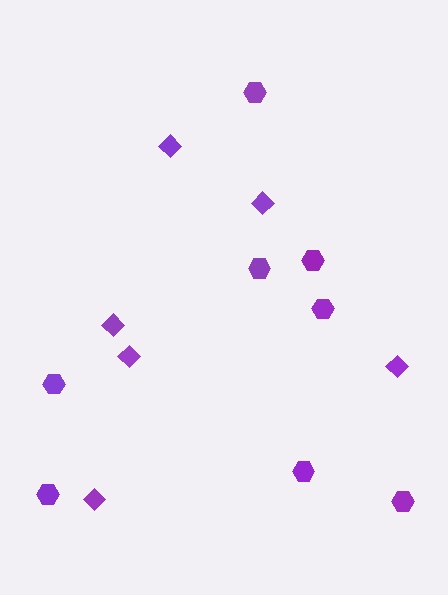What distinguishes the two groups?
There are 2 groups: one group of diamonds (6) and one group of hexagons (8).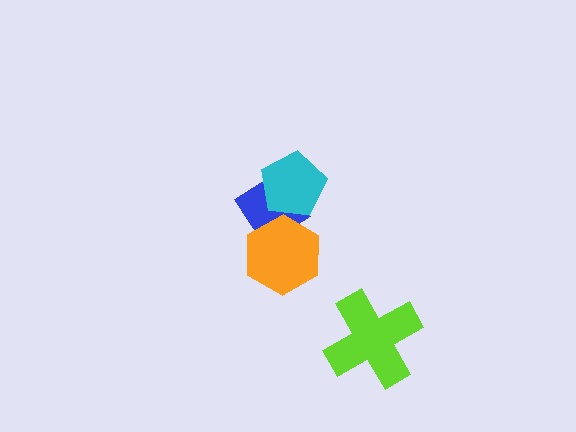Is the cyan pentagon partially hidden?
No, no other shape covers it.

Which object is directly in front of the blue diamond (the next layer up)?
The cyan pentagon is directly in front of the blue diamond.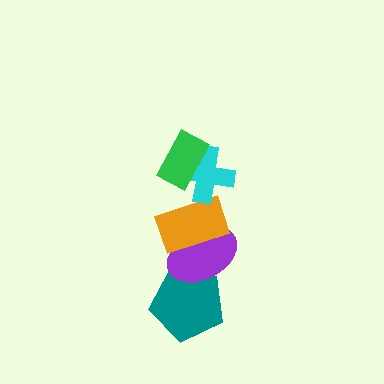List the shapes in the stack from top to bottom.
From top to bottom: the green rectangle, the cyan cross, the orange rectangle, the purple ellipse, the teal pentagon.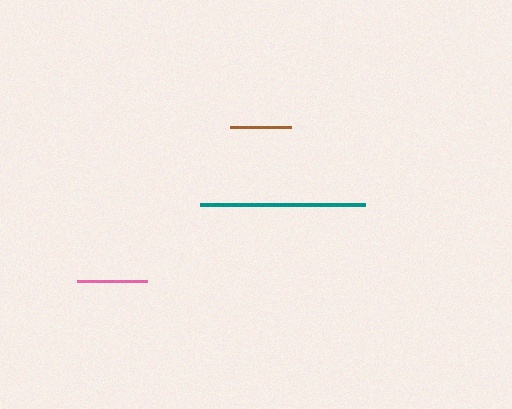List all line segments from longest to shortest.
From longest to shortest: teal, pink, brown.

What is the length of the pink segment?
The pink segment is approximately 70 pixels long.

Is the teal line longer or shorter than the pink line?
The teal line is longer than the pink line.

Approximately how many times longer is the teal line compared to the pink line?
The teal line is approximately 2.3 times the length of the pink line.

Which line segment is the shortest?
The brown line is the shortest at approximately 61 pixels.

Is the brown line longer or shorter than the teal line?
The teal line is longer than the brown line.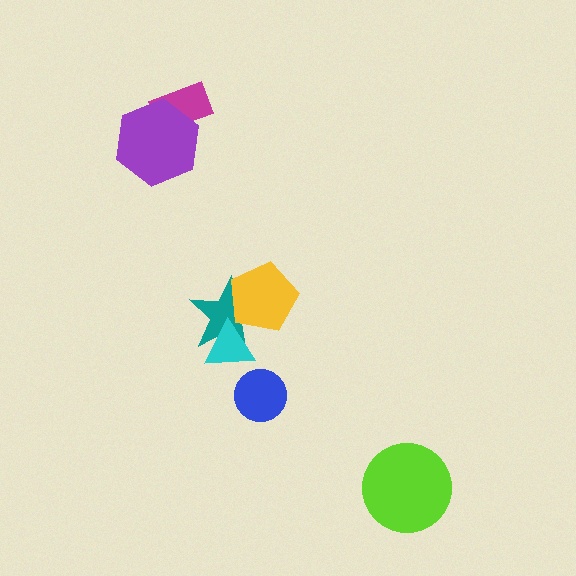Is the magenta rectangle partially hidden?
Yes, it is partially covered by another shape.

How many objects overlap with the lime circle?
0 objects overlap with the lime circle.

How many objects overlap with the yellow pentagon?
1 object overlaps with the yellow pentagon.